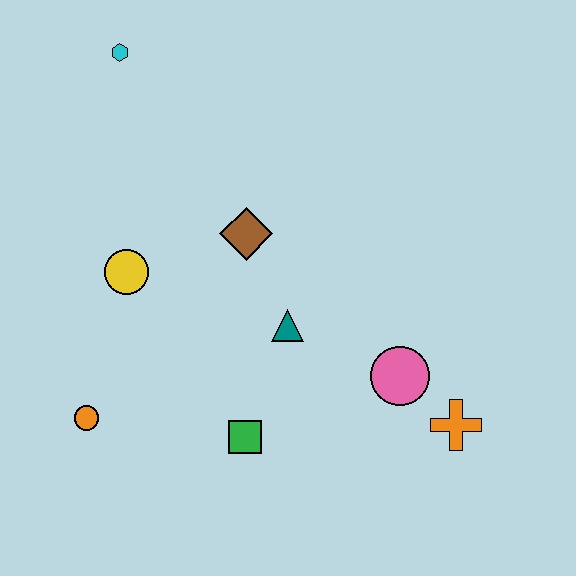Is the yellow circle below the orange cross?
No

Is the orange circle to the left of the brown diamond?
Yes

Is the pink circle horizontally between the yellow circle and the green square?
No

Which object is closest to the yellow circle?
The brown diamond is closest to the yellow circle.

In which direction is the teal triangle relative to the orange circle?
The teal triangle is to the right of the orange circle.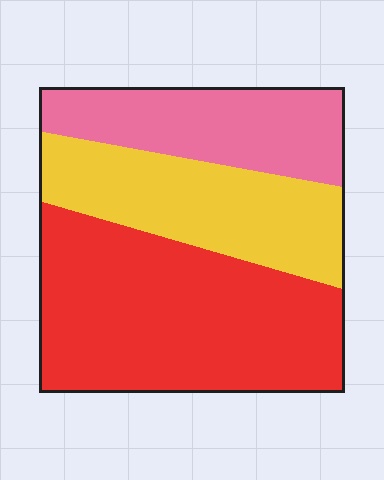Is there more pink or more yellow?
Yellow.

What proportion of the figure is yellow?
Yellow takes up about one quarter (1/4) of the figure.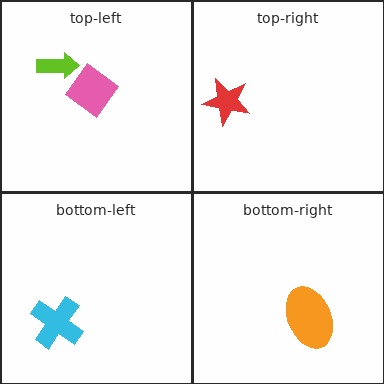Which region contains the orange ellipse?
The bottom-right region.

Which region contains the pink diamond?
The top-left region.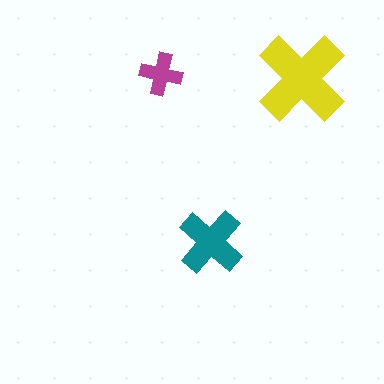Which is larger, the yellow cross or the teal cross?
The yellow one.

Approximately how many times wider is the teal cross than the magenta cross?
About 1.5 times wider.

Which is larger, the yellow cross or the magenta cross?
The yellow one.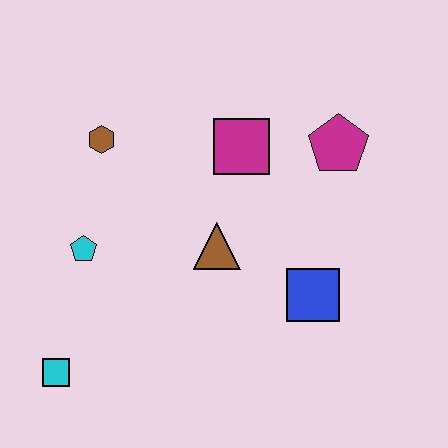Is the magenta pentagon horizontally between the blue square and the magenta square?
No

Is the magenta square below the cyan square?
No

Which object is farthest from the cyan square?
The magenta pentagon is farthest from the cyan square.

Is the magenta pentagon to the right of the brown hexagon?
Yes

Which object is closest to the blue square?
The brown triangle is closest to the blue square.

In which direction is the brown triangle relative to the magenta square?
The brown triangle is below the magenta square.